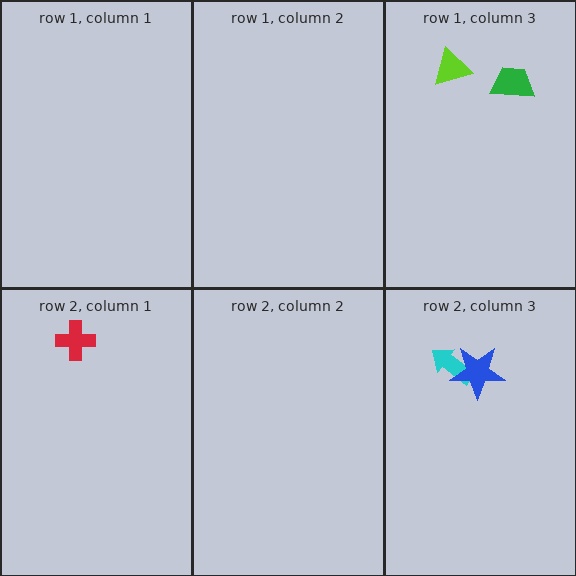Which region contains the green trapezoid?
The row 1, column 3 region.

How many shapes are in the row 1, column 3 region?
2.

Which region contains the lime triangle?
The row 1, column 3 region.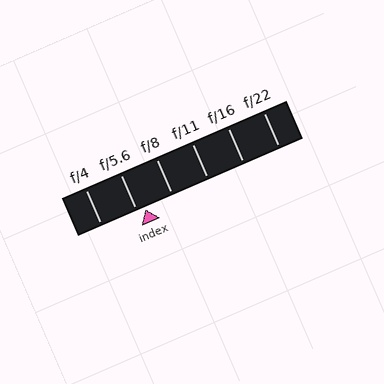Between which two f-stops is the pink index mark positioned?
The index mark is between f/5.6 and f/8.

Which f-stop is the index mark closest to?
The index mark is closest to f/5.6.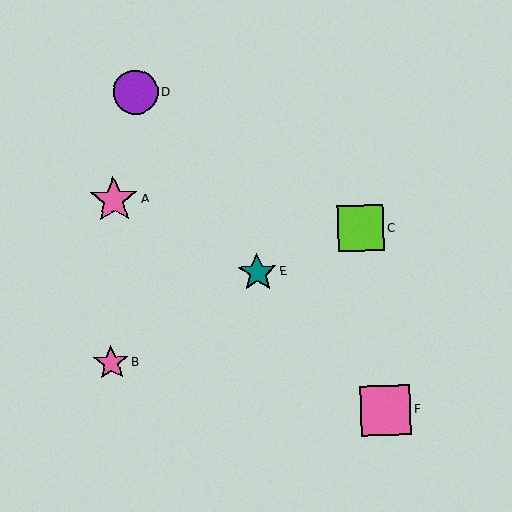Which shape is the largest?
The pink square (labeled F) is the largest.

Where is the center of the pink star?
The center of the pink star is at (111, 363).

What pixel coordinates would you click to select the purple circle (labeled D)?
Click at (136, 92) to select the purple circle D.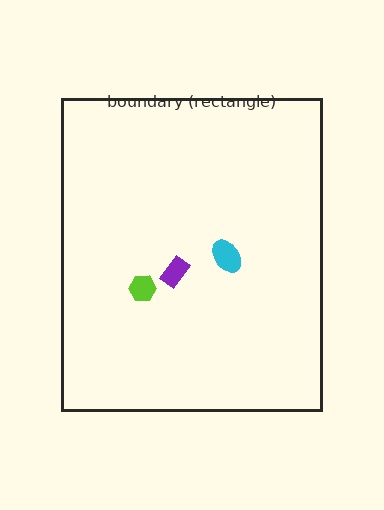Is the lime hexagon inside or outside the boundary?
Inside.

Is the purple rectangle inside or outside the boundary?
Inside.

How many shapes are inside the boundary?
3 inside, 0 outside.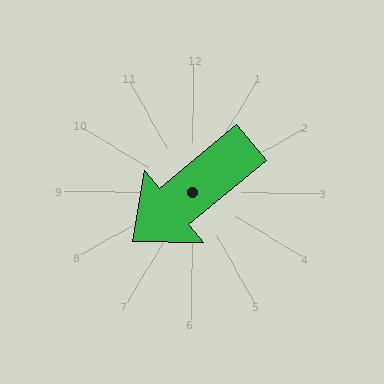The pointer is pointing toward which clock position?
Roughly 8 o'clock.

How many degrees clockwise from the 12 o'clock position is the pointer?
Approximately 230 degrees.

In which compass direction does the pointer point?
Southwest.